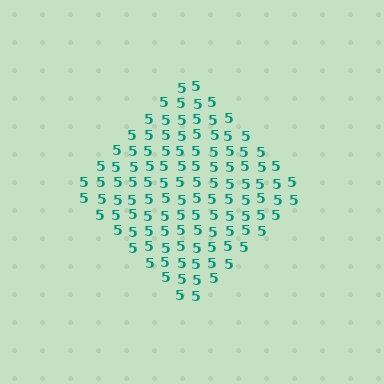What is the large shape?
The large shape is a diamond.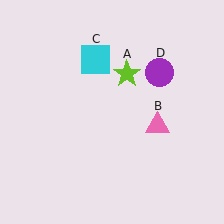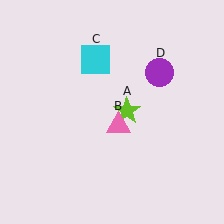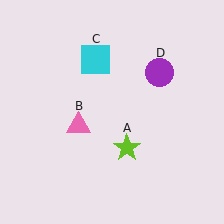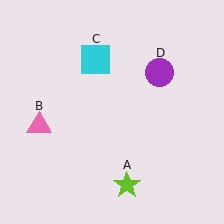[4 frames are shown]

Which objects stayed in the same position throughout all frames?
Cyan square (object C) and purple circle (object D) remained stationary.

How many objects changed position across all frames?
2 objects changed position: lime star (object A), pink triangle (object B).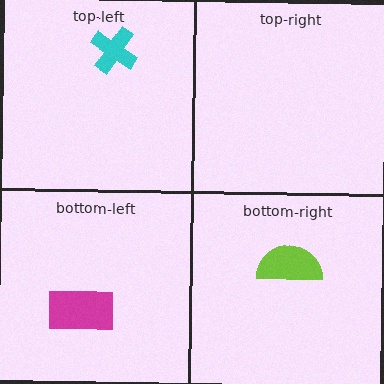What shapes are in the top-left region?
The cyan cross.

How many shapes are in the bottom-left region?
1.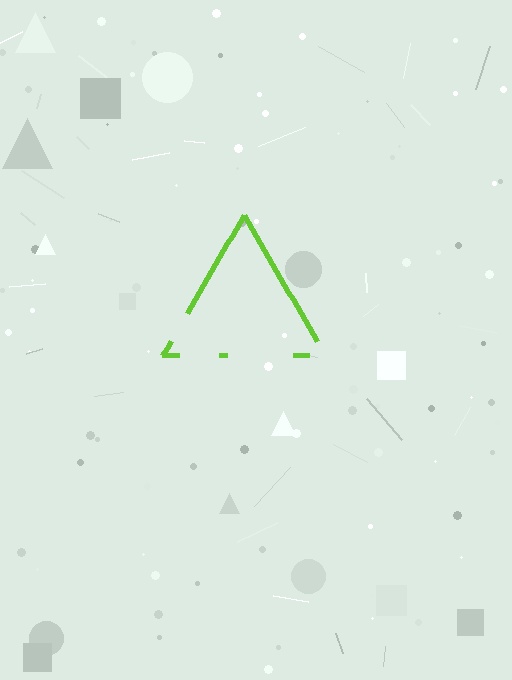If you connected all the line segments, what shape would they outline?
They would outline a triangle.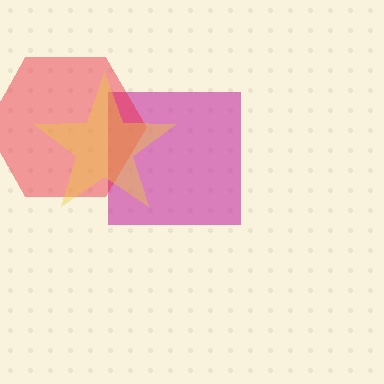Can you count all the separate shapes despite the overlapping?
Yes, there are 3 separate shapes.